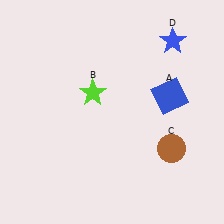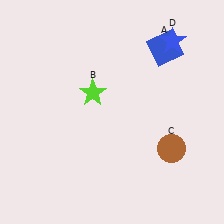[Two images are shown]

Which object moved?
The blue square (A) moved up.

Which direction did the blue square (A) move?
The blue square (A) moved up.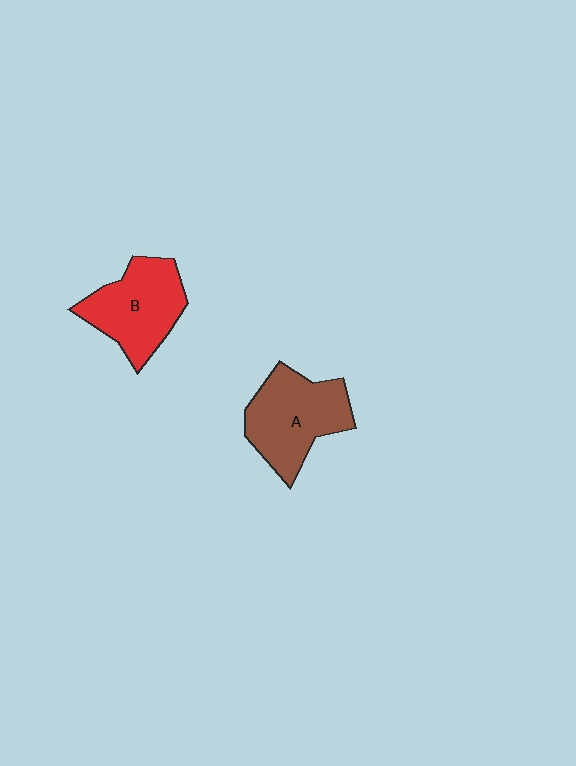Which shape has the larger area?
Shape A (brown).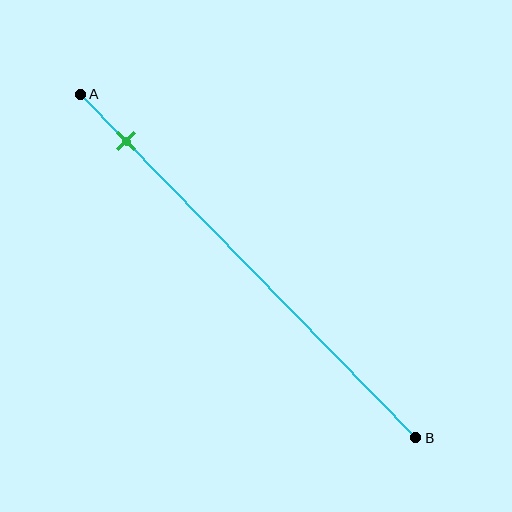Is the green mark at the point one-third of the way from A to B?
No, the mark is at about 15% from A, not at the 33% one-third point.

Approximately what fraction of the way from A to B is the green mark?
The green mark is approximately 15% of the way from A to B.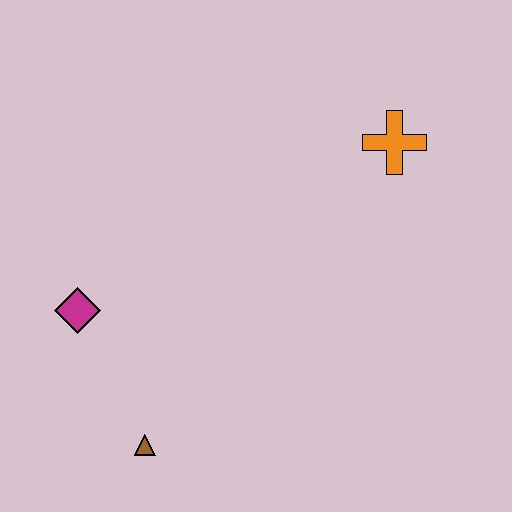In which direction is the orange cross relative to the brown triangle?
The orange cross is above the brown triangle.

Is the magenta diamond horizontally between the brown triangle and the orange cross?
No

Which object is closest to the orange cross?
The magenta diamond is closest to the orange cross.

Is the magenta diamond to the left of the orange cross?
Yes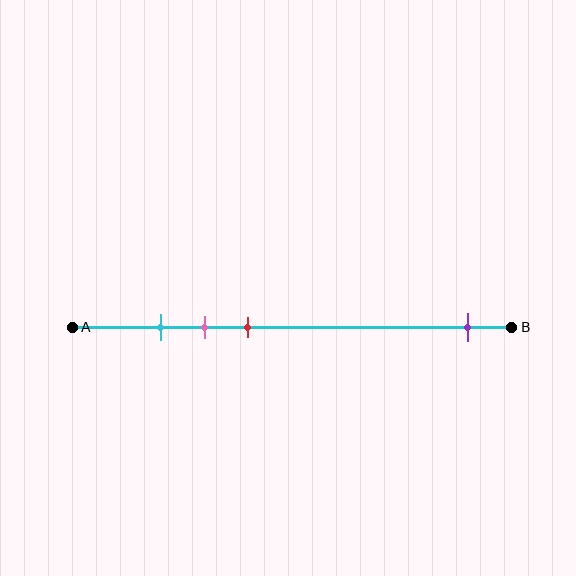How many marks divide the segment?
There are 4 marks dividing the segment.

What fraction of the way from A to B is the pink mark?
The pink mark is approximately 30% (0.3) of the way from A to B.